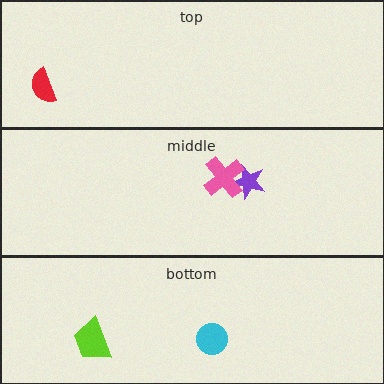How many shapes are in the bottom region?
2.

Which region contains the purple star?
The middle region.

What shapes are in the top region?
The red semicircle.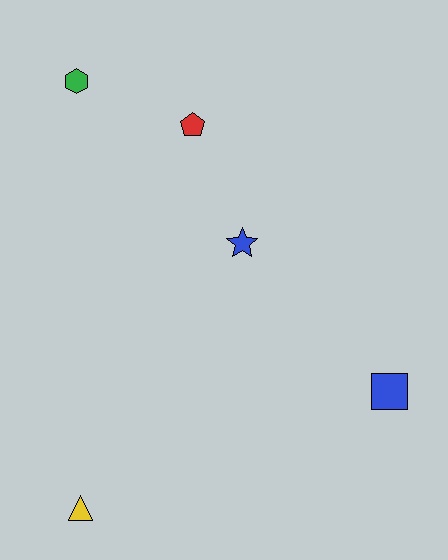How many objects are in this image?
There are 5 objects.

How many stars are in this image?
There is 1 star.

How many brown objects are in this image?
There are no brown objects.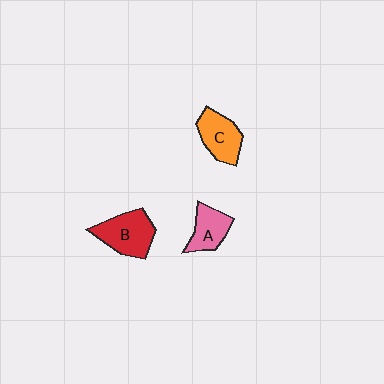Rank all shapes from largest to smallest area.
From largest to smallest: B (red), C (orange), A (pink).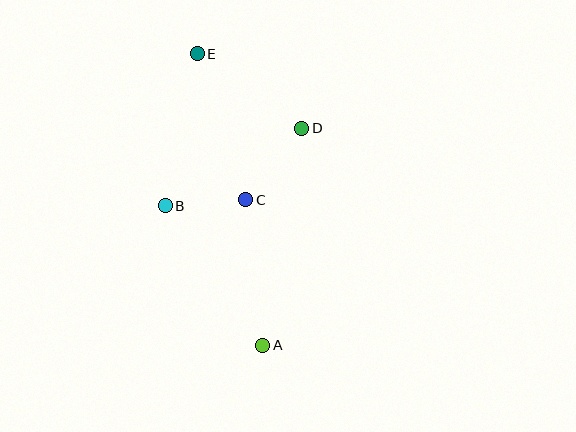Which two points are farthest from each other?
Points A and E are farthest from each other.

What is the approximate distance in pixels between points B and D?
The distance between B and D is approximately 157 pixels.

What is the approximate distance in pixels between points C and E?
The distance between C and E is approximately 154 pixels.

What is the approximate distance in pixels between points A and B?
The distance between A and B is approximately 170 pixels.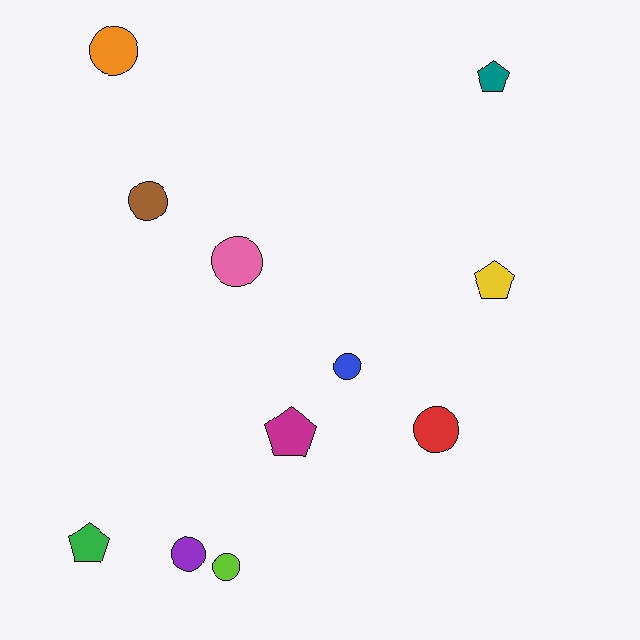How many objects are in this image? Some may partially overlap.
There are 11 objects.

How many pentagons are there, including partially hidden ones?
There are 4 pentagons.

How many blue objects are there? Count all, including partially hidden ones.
There is 1 blue object.